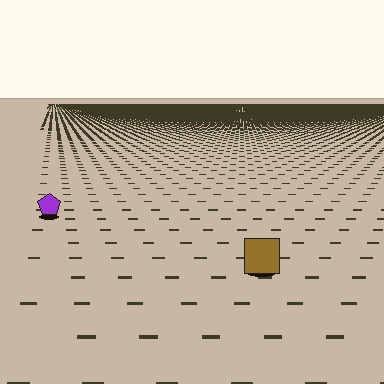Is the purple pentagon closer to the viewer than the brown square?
No. The brown square is closer — you can tell from the texture gradient: the ground texture is coarser near it.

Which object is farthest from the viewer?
The purple pentagon is farthest from the viewer. It appears smaller and the ground texture around it is denser.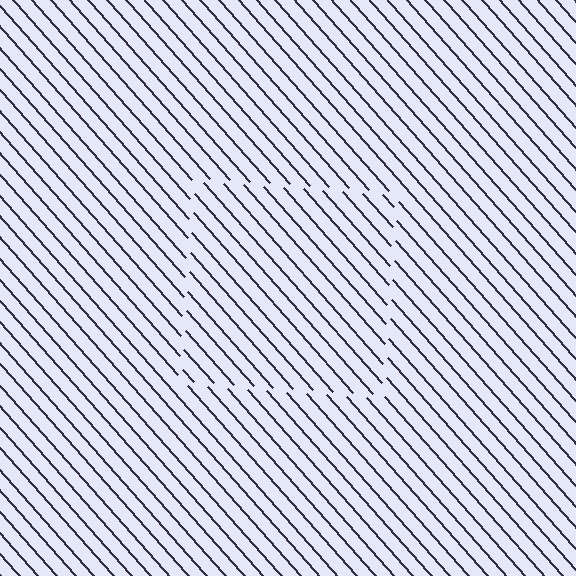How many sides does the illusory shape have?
4 sides — the line-ends trace a square.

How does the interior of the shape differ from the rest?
The interior of the shape contains the same grating, shifted by half a period — the contour is defined by the phase discontinuity where line-ends from the inner and outer gratings abut.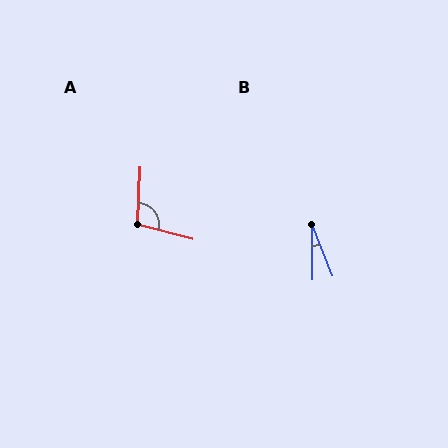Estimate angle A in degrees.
Approximately 103 degrees.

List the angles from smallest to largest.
B (21°), A (103°).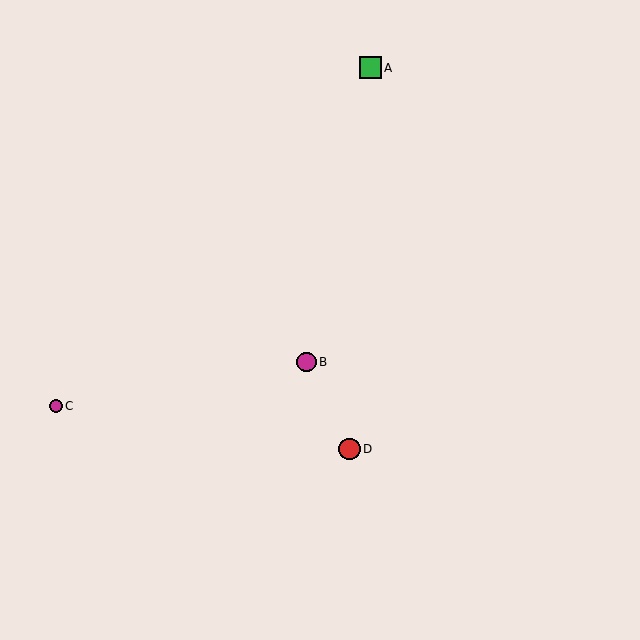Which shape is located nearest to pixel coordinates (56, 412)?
The magenta circle (labeled C) at (56, 406) is nearest to that location.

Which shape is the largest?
The green square (labeled A) is the largest.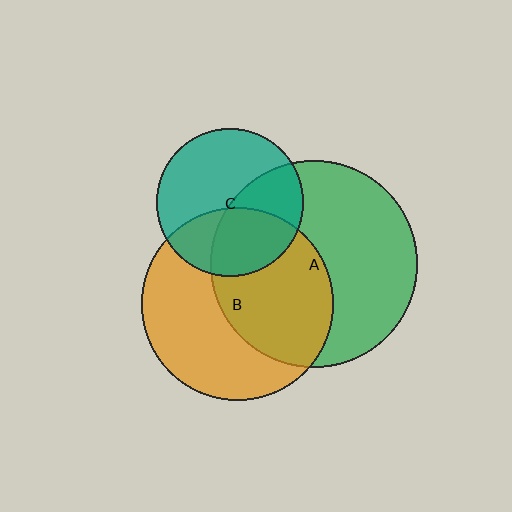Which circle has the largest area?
Circle A (green).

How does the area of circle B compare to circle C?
Approximately 1.7 times.